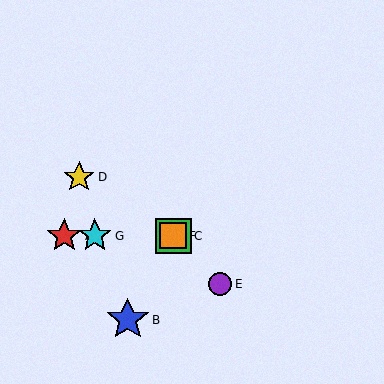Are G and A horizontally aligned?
Yes, both are at y≈236.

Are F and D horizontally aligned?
No, F is at y≈236 and D is at y≈177.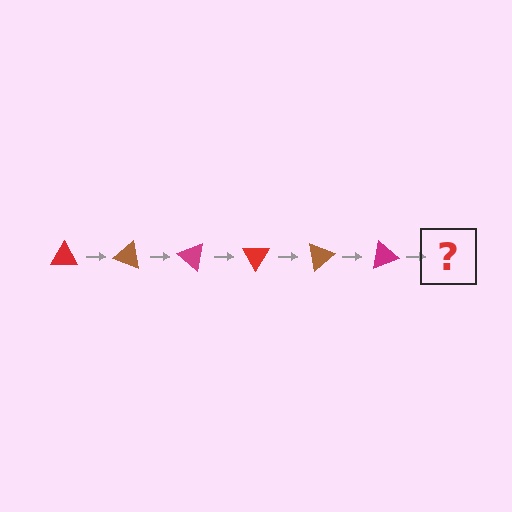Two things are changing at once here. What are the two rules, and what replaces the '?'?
The two rules are that it rotates 20 degrees each step and the color cycles through red, brown, and magenta. The '?' should be a red triangle, rotated 120 degrees from the start.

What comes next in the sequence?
The next element should be a red triangle, rotated 120 degrees from the start.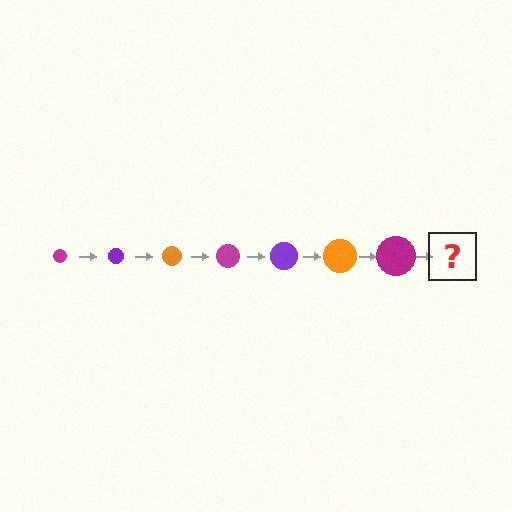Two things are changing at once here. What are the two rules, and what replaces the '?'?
The two rules are that the circle grows larger each step and the color cycles through magenta, purple, and orange. The '?' should be a purple circle, larger than the previous one.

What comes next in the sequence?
The next element should be a purple circle, larger than the previous one.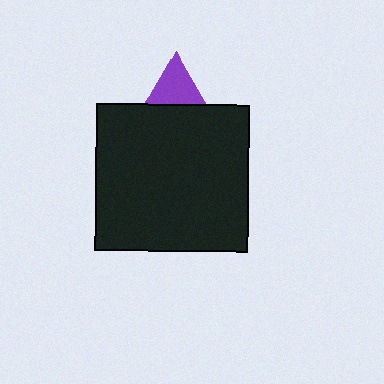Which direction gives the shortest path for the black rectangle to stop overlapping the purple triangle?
Moving down gives the shortest separation.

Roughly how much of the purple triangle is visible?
About half of it is visible (roughly 47%).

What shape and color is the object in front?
The object in front is a black rectangle.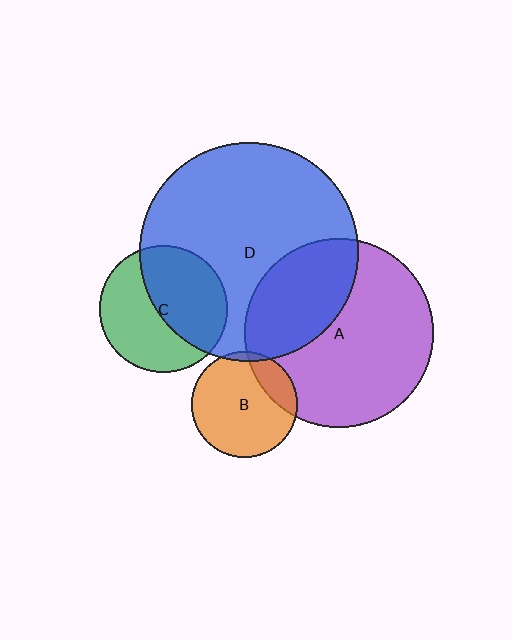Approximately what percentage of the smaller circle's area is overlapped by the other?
Approximately 20%.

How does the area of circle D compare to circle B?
Approximately 4.3 times.